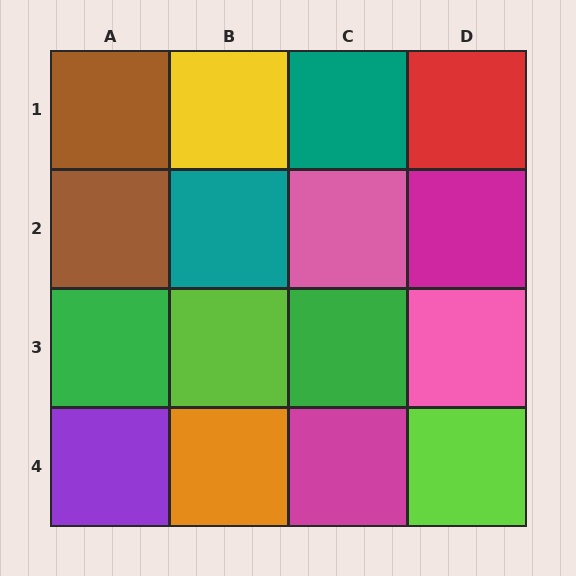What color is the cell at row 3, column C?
Green.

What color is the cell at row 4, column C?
Magenta.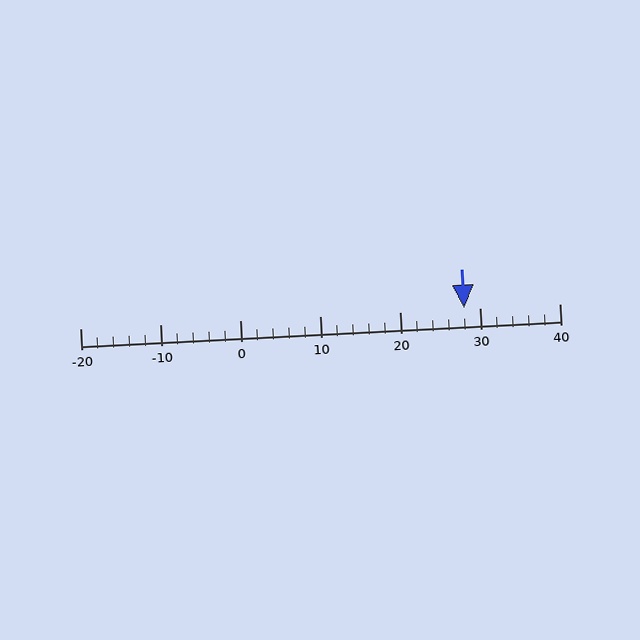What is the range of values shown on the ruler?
The ruler shows values from -20 to 40.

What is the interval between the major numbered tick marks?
The major tick marks are spaced 10 units apart.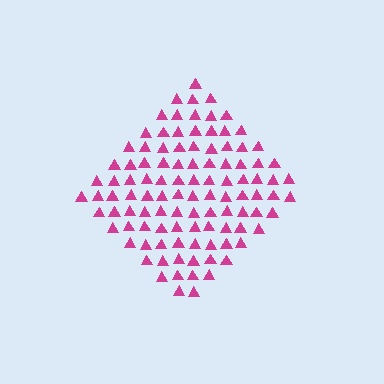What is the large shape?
The large shape is a diamond.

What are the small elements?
The small elements are triangles.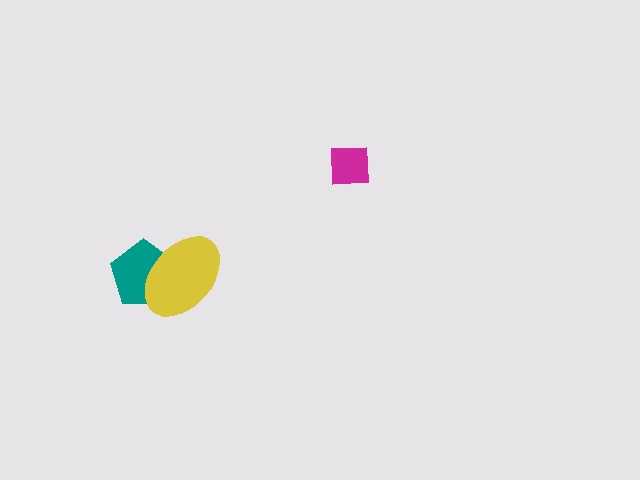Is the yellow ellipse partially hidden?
No, no other shape covers it.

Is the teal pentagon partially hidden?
Yes, it is partially covered by another shape.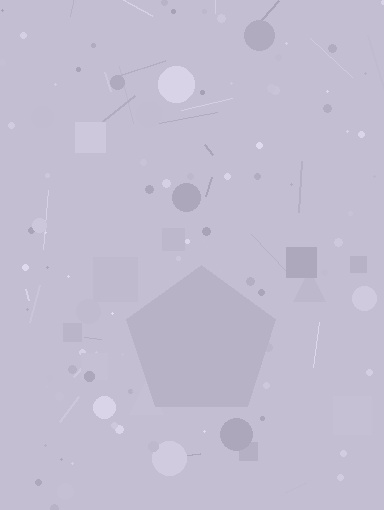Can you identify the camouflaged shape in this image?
The camouflaged shape is a pentagon.